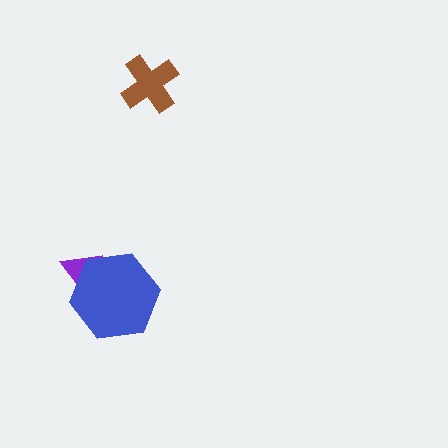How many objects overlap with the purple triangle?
1 object overlaps with the purple triangle.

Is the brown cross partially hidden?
No, no other shape covers it.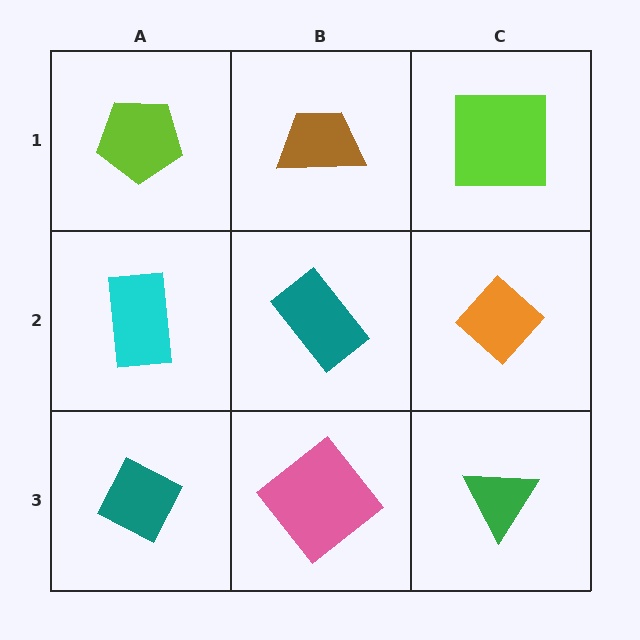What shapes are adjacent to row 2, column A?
A lime pentagon (row 1, column A), a teal diamond (row 3, column A), a teal rectangle (row 2, column B).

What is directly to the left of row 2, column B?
A cyan rectangle.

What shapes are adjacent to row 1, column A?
A cyan rectangle (row 2, column A), a brown trapezoid (row 1, column B).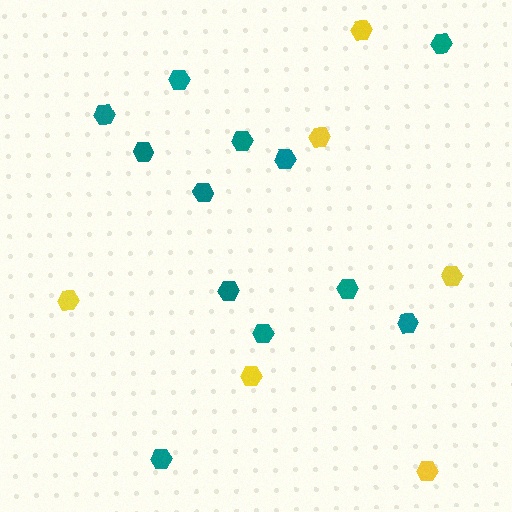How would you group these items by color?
There are 2 groups: one group of teal hexagons (12) and one group of yellow hexagons (6).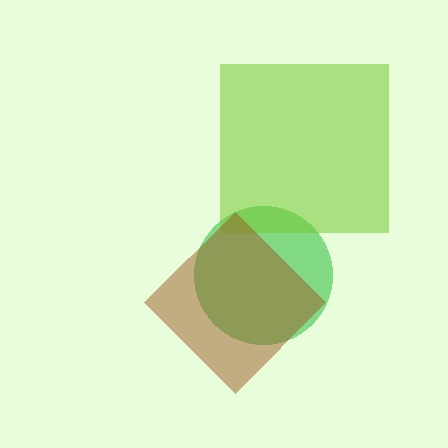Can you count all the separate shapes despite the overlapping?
Yes, there are 3 separate shapes.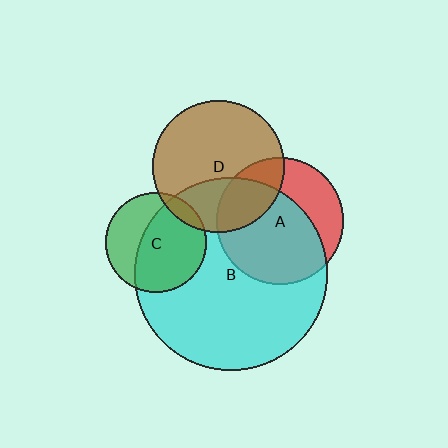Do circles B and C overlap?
Yes.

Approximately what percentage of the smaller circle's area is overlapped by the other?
Approximately 65%.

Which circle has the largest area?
Circle B (cyan).